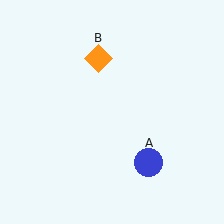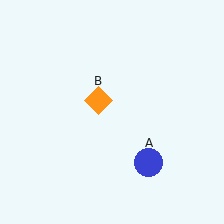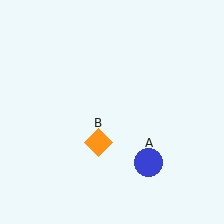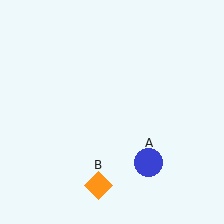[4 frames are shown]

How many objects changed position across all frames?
1 object changed position: orange diamond (object B).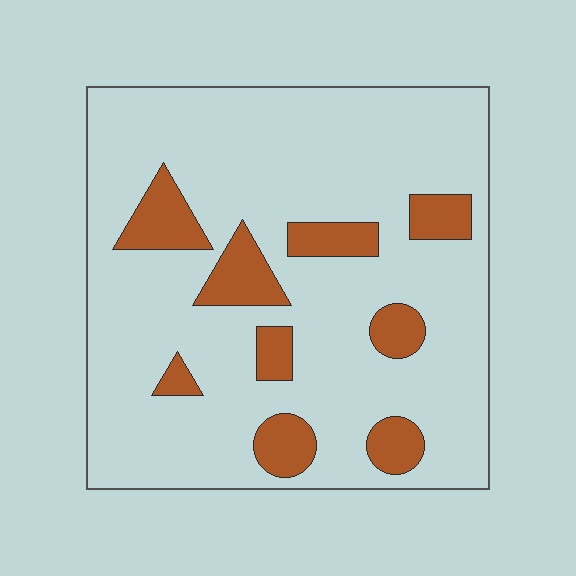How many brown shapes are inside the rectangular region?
9.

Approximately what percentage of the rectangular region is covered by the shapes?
Approximately 15%.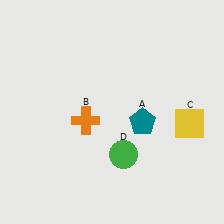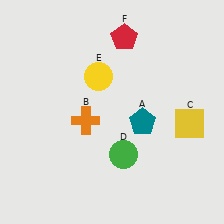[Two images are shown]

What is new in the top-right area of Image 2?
A red pentagon (F) was added in the top-right area of Image 2.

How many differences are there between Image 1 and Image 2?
There are 2 differences between the two images.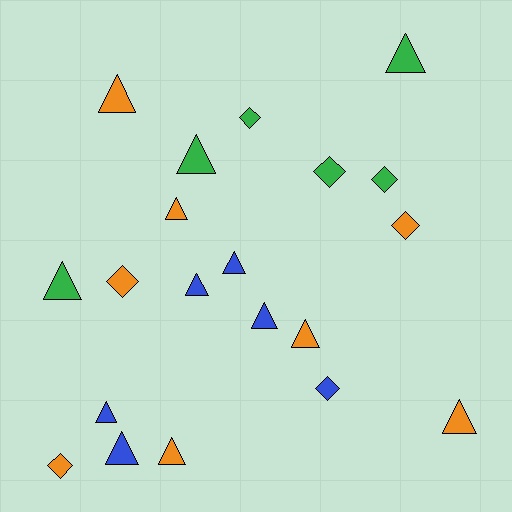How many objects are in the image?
There are 20 objects.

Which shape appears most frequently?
Triangle, with 13 objects.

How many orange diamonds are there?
There are 3 orange diamonds.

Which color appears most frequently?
Orange, with 8 objects.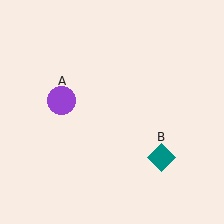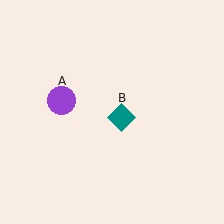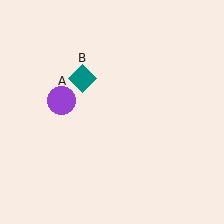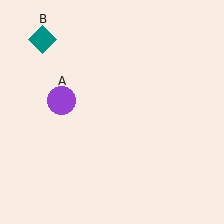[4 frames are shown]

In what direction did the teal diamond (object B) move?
The teal diamond (object B) moved up and to the left.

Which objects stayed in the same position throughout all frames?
Purple circle (object A) remained stationary.